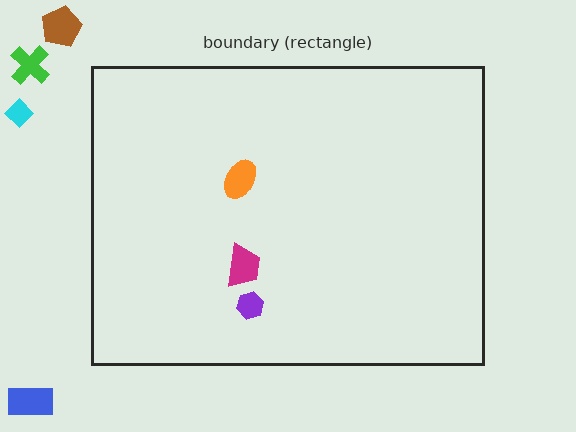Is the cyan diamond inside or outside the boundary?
Outside.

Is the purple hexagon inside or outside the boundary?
Inside.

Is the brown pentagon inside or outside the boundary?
Outside.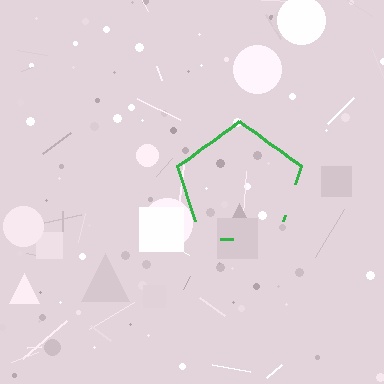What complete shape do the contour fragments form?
The contour fragments form a pentagon.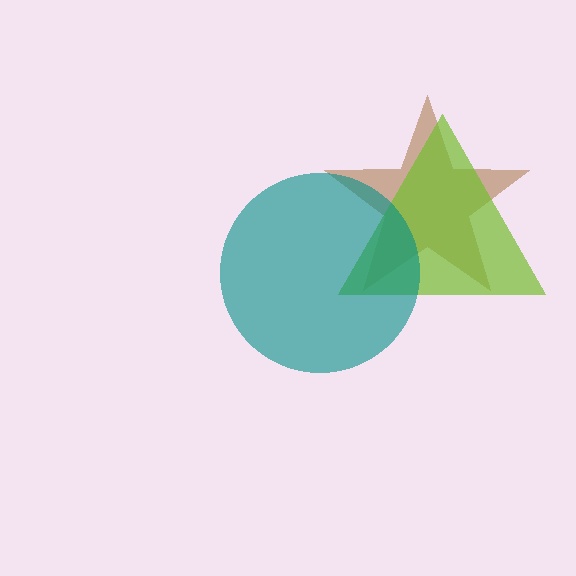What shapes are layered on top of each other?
The layered shapes are: a brown star, a lime triangle, a teal circle.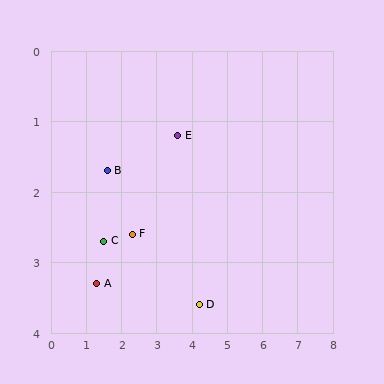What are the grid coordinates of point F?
Point F is at approximately (2.3, 2.6).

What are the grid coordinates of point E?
Point E is at approximately (3.6, 1.2).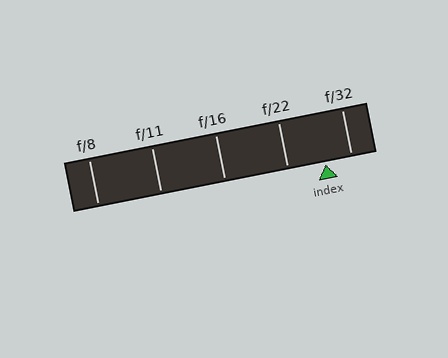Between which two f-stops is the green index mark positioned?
The index mark is between f/22 and f/32.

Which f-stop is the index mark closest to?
The index mark is closest to f/32.